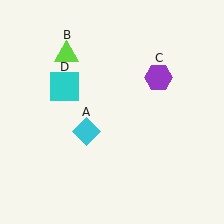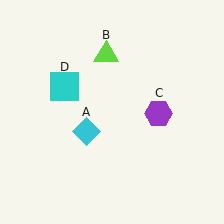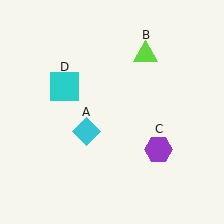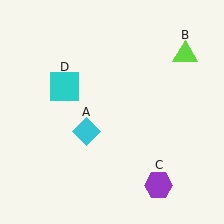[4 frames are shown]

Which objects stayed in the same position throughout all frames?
Cyan diamond (object A) and cyan square (object D) remained stationary.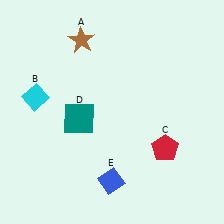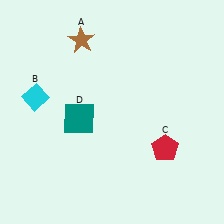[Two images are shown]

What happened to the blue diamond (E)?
The blue diamond (E) was removed in Image 2. It was in the bottom-left area of Image 1.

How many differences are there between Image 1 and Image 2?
There is 1 difference between the two images.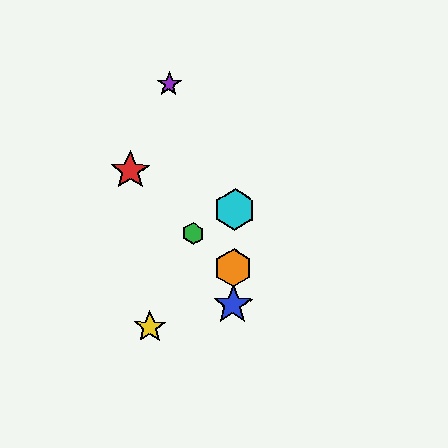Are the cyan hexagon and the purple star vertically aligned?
No, the cyan hexagon is at x≈235 and the purple star is at x≈169.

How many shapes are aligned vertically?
3 shapes (the blue star, the orange hexagon, the cyan hexagon) are aligned vertically.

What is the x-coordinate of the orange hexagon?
The orange hexagon is at x≈234.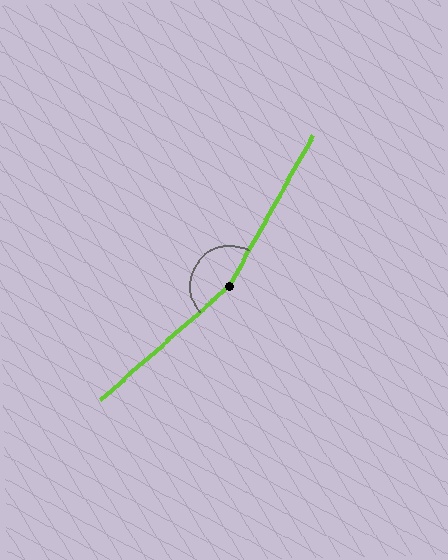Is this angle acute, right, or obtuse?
It is obtuse.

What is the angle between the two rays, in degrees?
Approximately 161 degrees.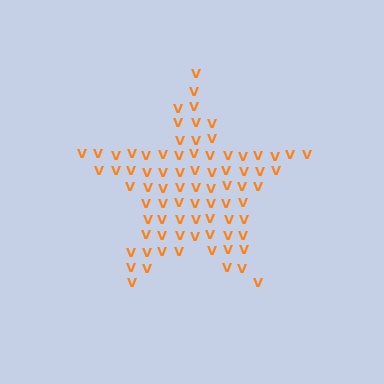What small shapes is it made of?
It is made of small letter V's.